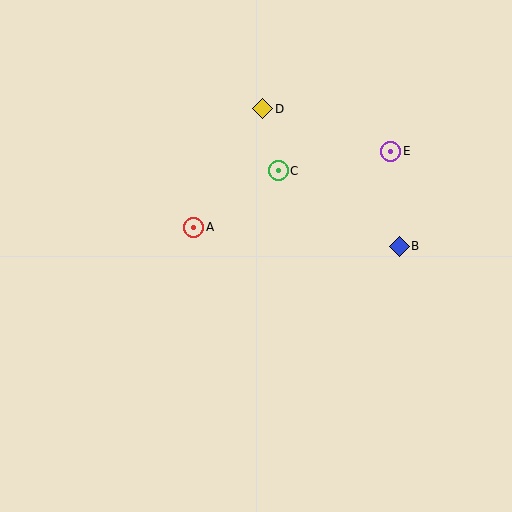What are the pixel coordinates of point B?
Point B is at (399, 246).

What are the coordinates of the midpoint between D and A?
The midpoint between D and A is at (228, 168).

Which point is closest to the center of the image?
Point A at (194, 227) is closest to the center.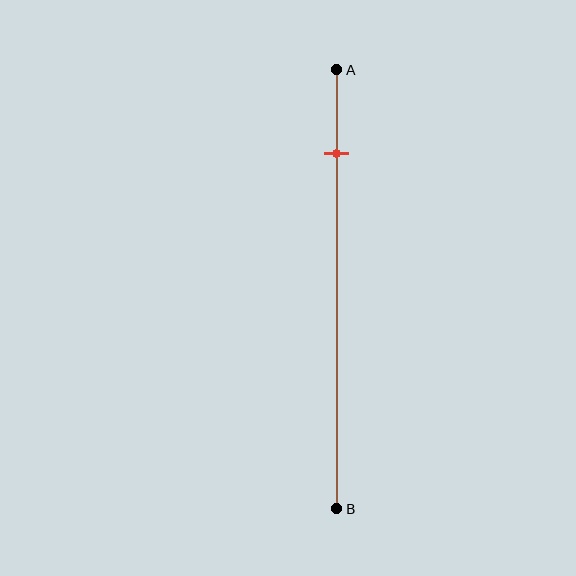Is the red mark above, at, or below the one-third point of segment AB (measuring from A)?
The red mark is above the one-third point of segment AB.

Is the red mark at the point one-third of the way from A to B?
No, the mark is at about 20% from A, not at the 33% one-third point.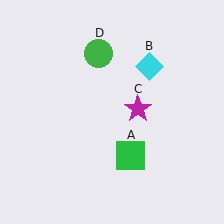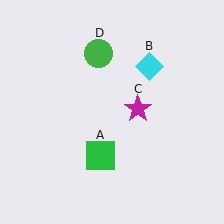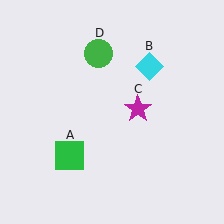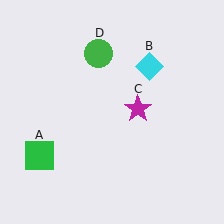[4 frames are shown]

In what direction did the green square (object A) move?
The green square (object A) moved left.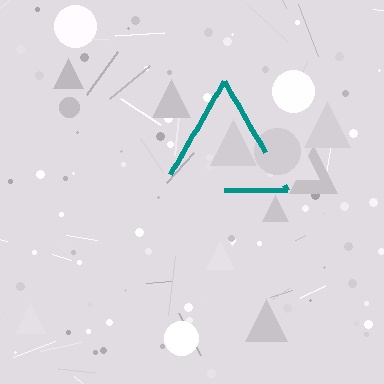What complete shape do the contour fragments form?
The contour fragments form a triangle.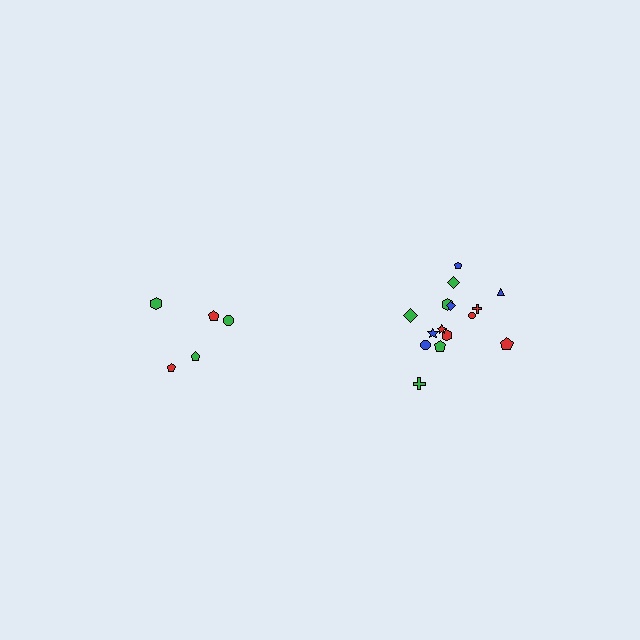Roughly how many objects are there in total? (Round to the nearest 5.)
Roughly 20 objects in total.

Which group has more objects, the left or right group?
The right group.